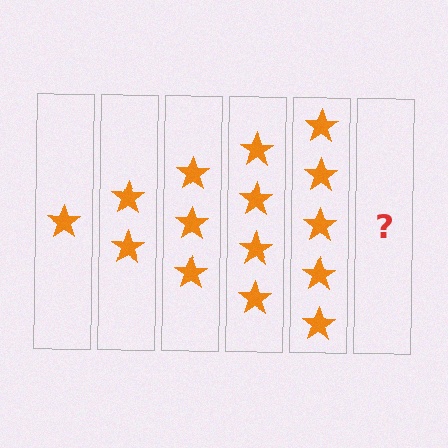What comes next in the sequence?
The next element should be 6 stars.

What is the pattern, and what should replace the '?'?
The pattern is that each step adds one more star. The '?' should be 6 stars.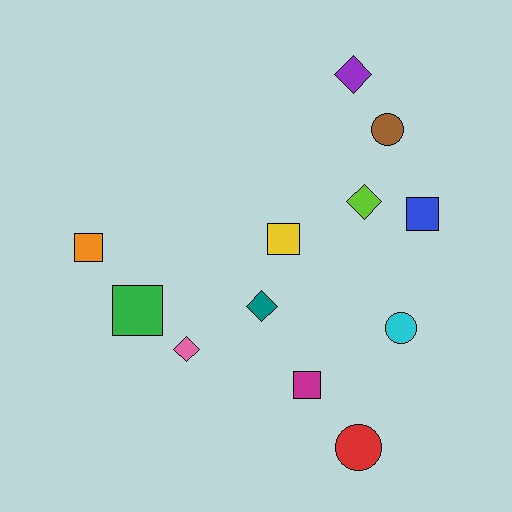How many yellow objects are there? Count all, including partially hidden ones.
There is 1 yellow object.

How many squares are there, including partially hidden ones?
There are 5 squares.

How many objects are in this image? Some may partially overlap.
There are 12 objects.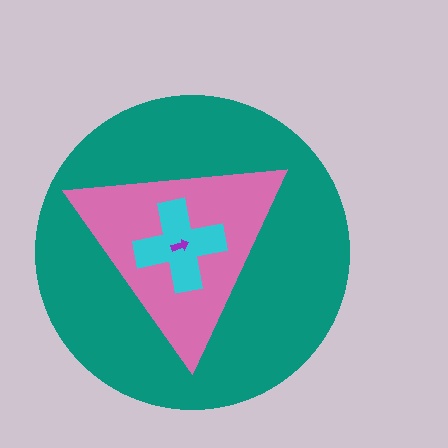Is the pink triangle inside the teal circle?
Yes.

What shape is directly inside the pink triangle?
The cyan cross.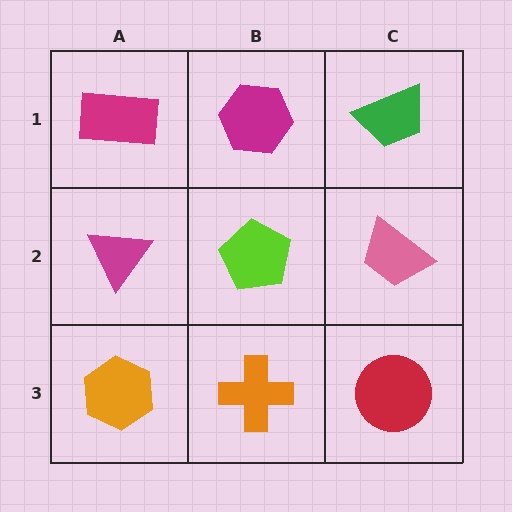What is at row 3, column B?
An orange cross.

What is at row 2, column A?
A magenta triangle.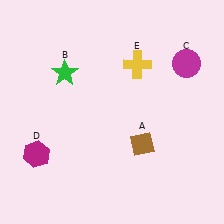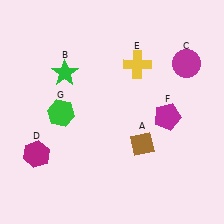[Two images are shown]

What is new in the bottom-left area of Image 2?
A green hexagon (G) was added in the bottom-left area of Image 2.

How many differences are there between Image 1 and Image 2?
There are 2 differences between the two images.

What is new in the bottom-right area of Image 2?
A magenta pentagon (F) was added in the bottom-right area of Image 2.